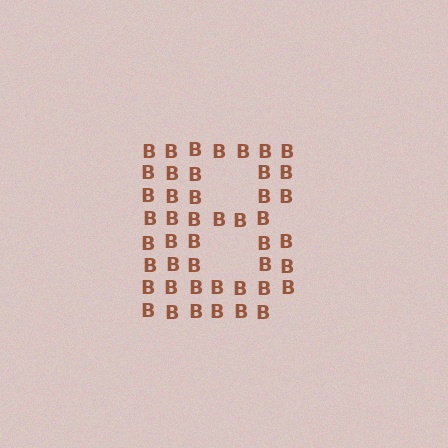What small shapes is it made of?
It is made of small letter B's.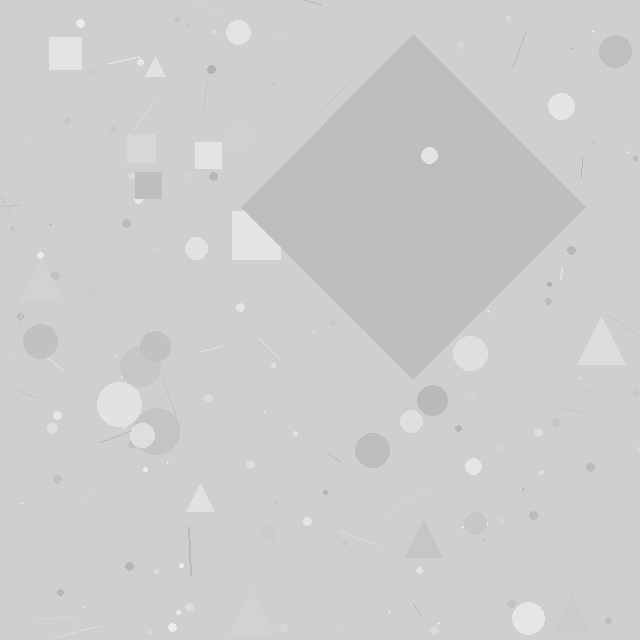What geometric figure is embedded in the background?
A diamond is embedded in the background.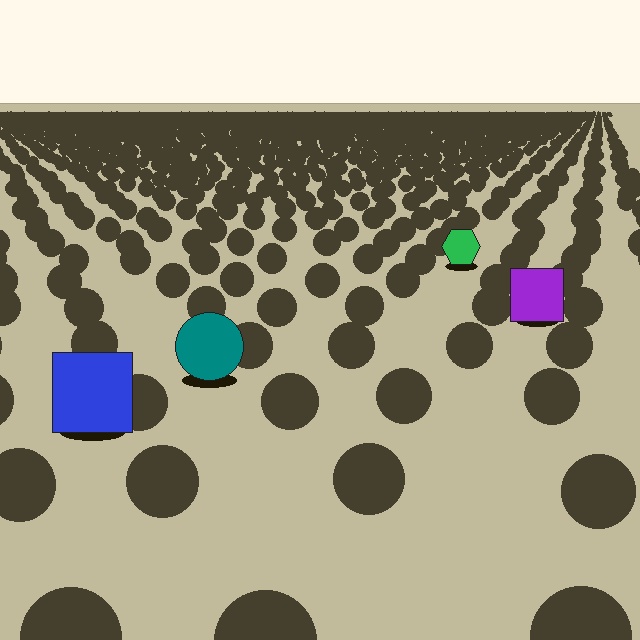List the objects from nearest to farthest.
From nearest to farthest: the blue square, the teal circle, the purple square, the green hexagon.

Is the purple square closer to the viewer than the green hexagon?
Yes. The purple square is closer — you can tell from the texture gradient: the ground texture is coarser near it.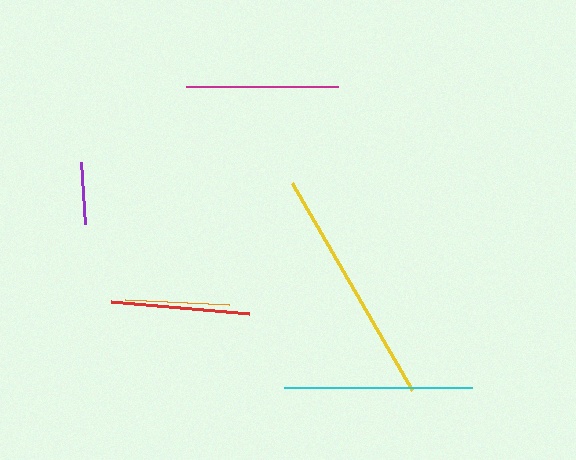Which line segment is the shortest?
The purple line is the shortest at approximately 62 pixels.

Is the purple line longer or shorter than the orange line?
The orange line is longer than the purple line.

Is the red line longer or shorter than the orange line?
The red line is longer than the orange line.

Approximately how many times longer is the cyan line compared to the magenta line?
The cyan line is approximately 1.2 times the length of the magenta line.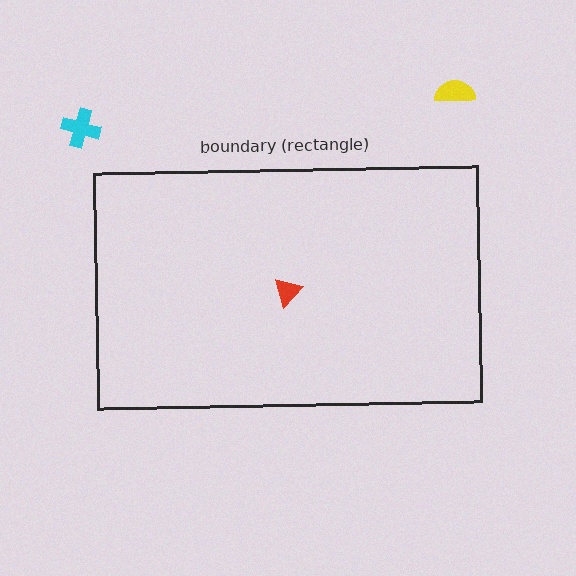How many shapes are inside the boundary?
1 inside, 2 outside.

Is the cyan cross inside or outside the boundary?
Outside.